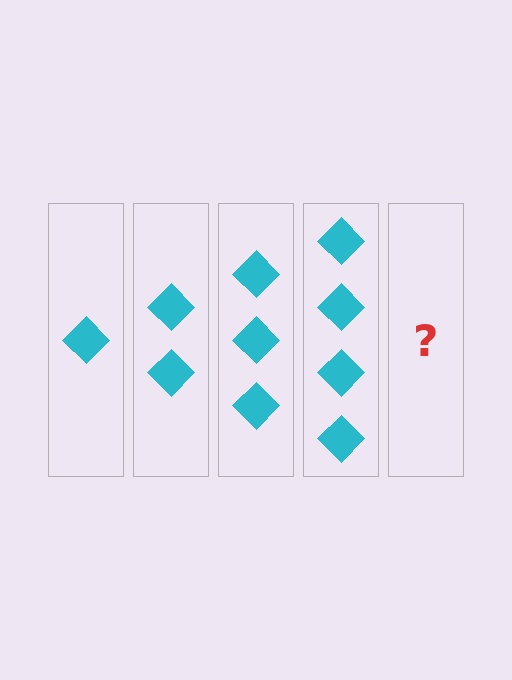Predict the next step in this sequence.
The next step is 5 diamonds.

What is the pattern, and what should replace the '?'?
The pattern is that each step adds one more diamond. The '?' should be 5 diamonds.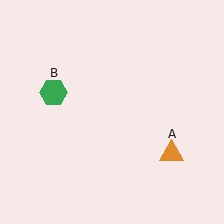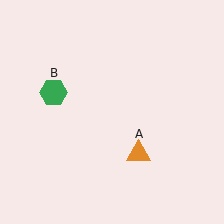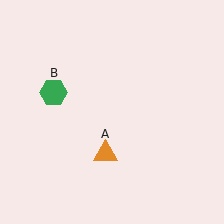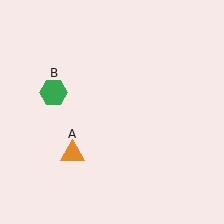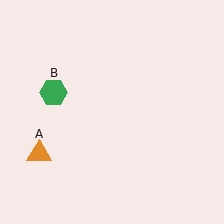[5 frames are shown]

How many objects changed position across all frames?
1 object changed position: orange triangle (object A).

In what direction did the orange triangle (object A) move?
The orange triangle (object A) moved left.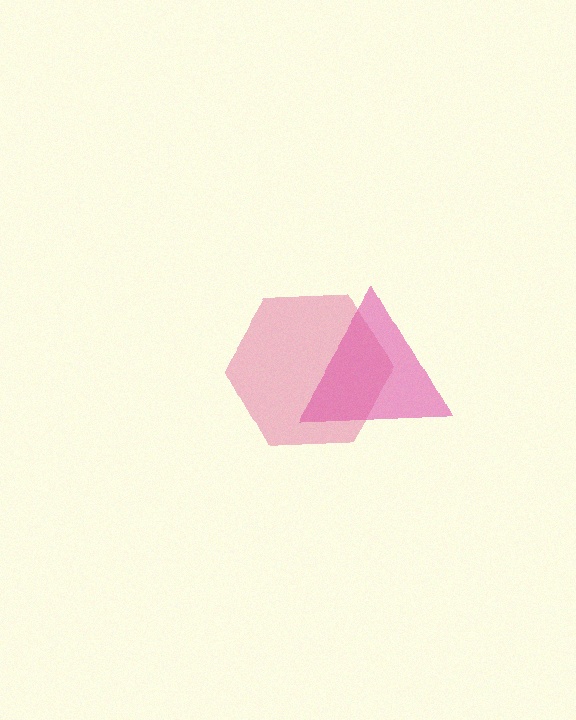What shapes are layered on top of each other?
The layered shapes are: a magenta triangle, a pink hexagon.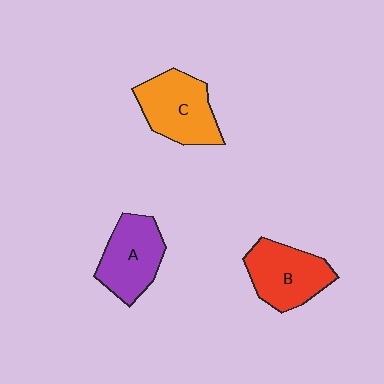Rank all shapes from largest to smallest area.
From largest to smallest: C (orange), B (red), A (purple).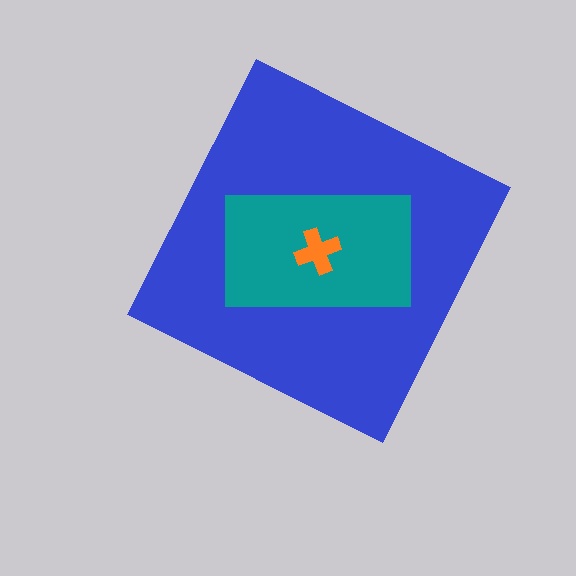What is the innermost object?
The orange cross.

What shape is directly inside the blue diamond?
The teal rectangle.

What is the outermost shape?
The blue diamond.